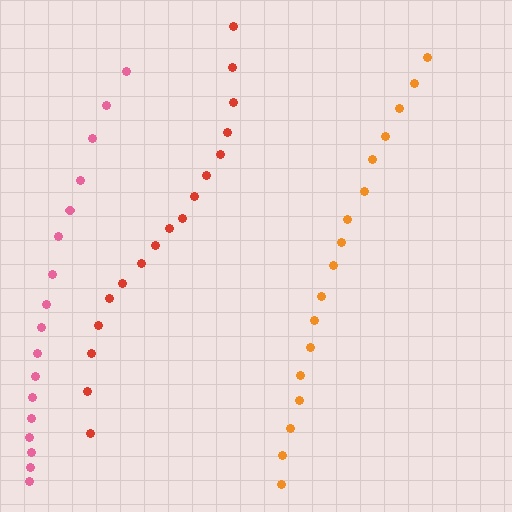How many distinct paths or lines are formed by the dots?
There are 3 distinct paths.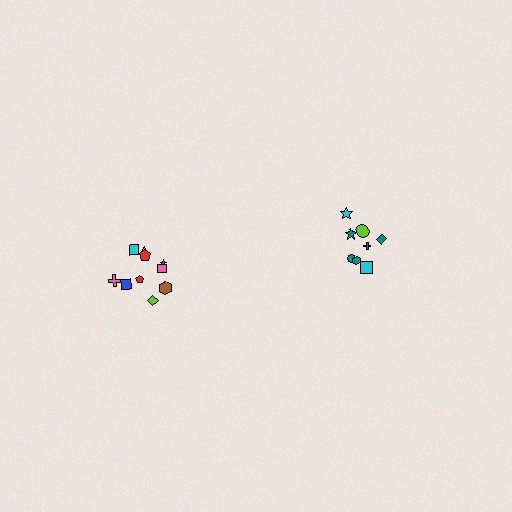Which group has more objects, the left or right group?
The left group.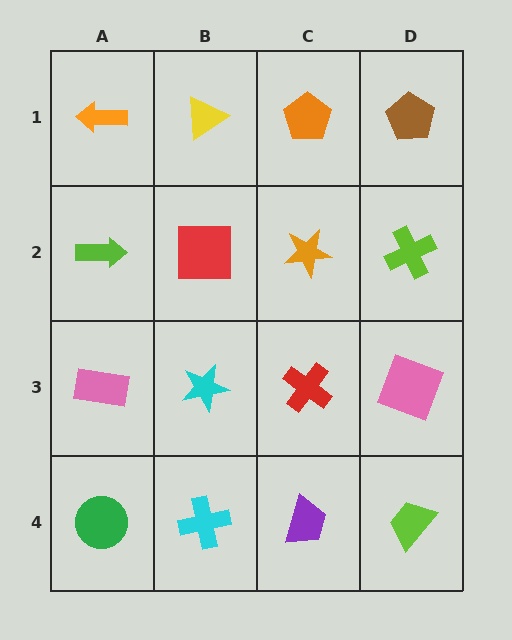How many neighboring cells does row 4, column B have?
3.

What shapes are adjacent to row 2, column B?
A yellow triangle (row 1, column B), a cyan star (row 3, column B), a lime arrow (row 2, column A), an orange star (row 2, column C).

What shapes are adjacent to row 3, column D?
A lime cross (row 2, column D), a lime trapezoid (row 4, column D), a red cross (row 3, column C).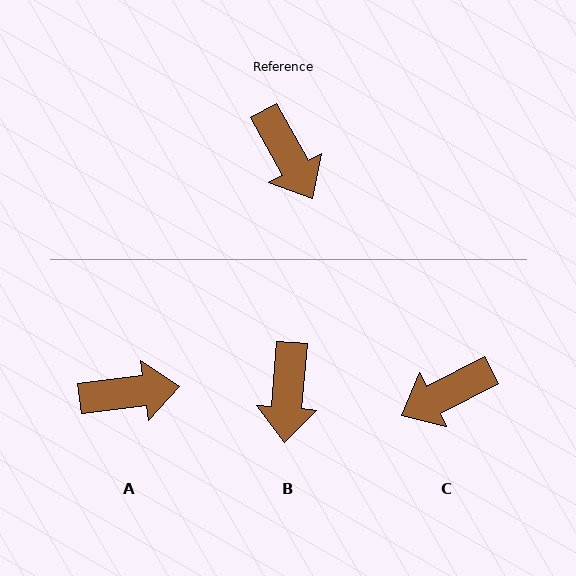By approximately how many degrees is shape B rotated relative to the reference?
Approximately 33 degrees clockwise.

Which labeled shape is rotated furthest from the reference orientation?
C, about 92 degrees away.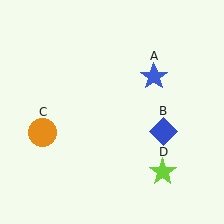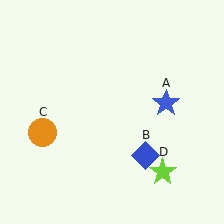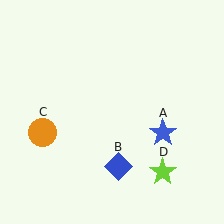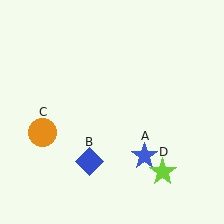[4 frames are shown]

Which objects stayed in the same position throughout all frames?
Orange circle (object C) and lime star (object D) remained stationary.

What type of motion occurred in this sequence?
The blue star (object A), blue diamond (object B) rotated clockwise around the center of the scene.